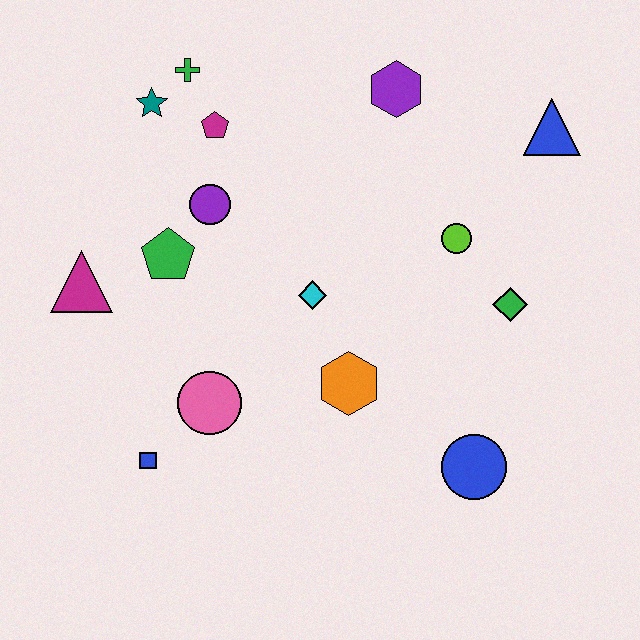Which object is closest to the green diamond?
The lime circle is closest to the green diamond.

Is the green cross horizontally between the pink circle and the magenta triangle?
Yes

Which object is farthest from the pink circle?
The blue triangle is farthest from the pink circle.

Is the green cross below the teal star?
No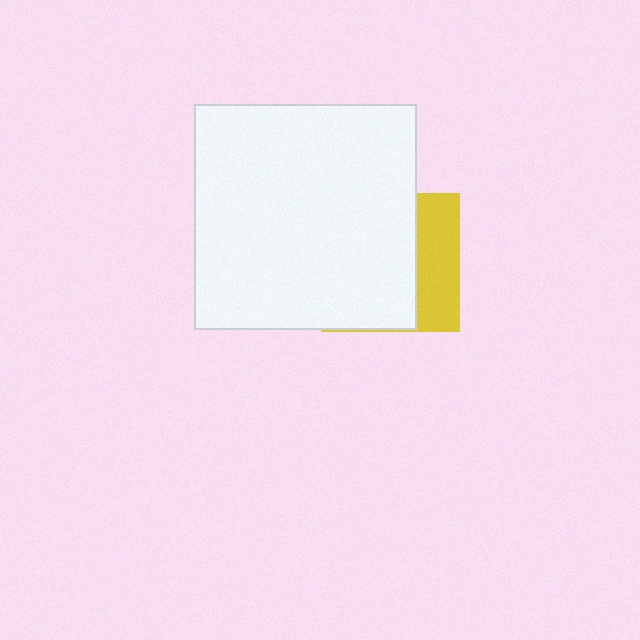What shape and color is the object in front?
The object in front is a white rectangle.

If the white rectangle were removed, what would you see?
You would see the complete yellow square.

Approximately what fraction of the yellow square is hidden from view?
Roughly 69% of the yellow square is hidden behind the white rectangle.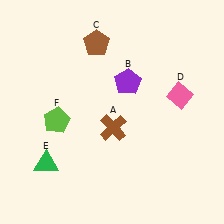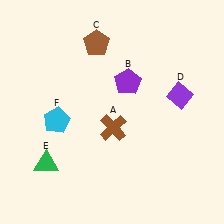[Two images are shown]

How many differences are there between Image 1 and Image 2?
There are 2 differences between the two images.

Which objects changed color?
D changed from pink to purple. F changed from lime to cyan.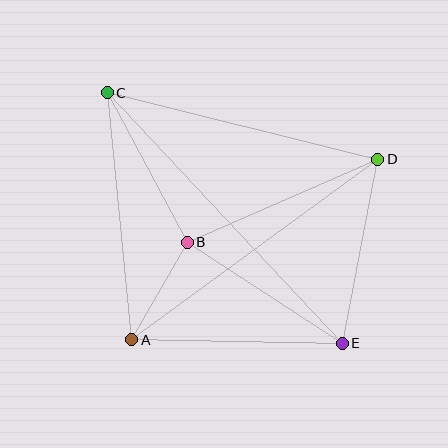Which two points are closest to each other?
Points A and B are closest to each other.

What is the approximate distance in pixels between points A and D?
The distance between A and D is approximately 305 pixels.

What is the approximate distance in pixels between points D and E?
The distance between D and E is approximately 187 pixels.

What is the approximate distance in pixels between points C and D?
The distance between C and D is approximately 279 pixels.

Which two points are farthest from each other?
Points C and E are farthest from each other.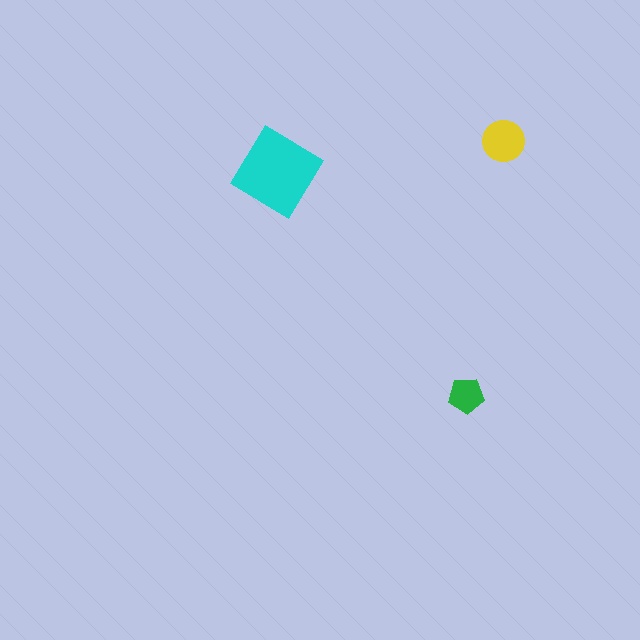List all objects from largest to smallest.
The cyan diamond, the yellow circle, the green pentagon.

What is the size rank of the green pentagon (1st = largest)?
3rd.